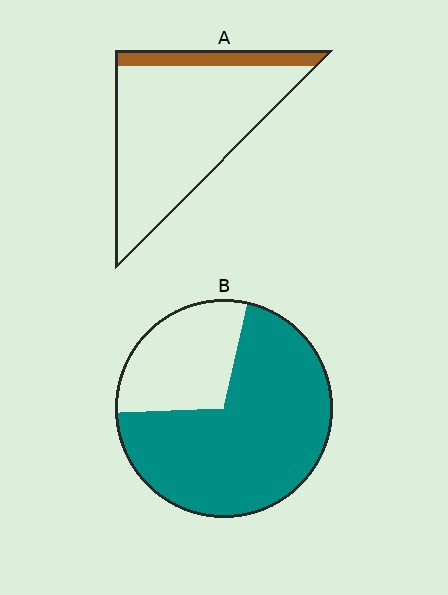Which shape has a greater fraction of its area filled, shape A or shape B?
Shape B.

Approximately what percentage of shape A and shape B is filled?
A is approximately 15% and B is approximately 70%.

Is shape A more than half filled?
No.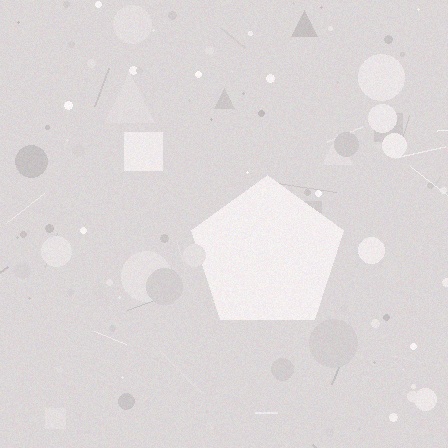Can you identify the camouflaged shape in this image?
The camouflaged shape is a pentagon.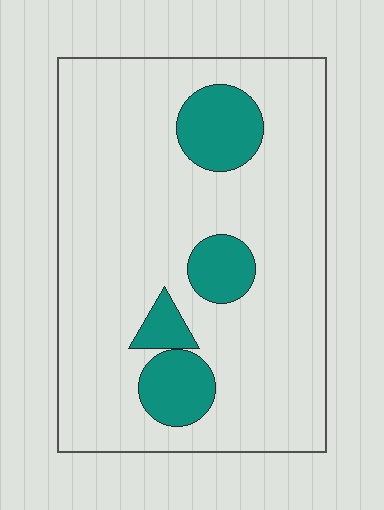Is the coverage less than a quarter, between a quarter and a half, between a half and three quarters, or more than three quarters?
Less than a quarter.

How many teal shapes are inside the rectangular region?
4.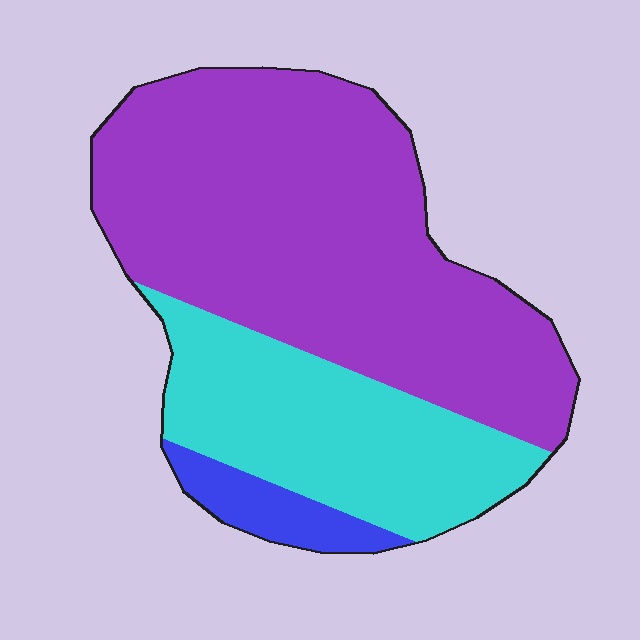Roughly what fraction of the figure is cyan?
Cyan covers about 30% of the figure.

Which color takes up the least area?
Blue, at roughly 5%.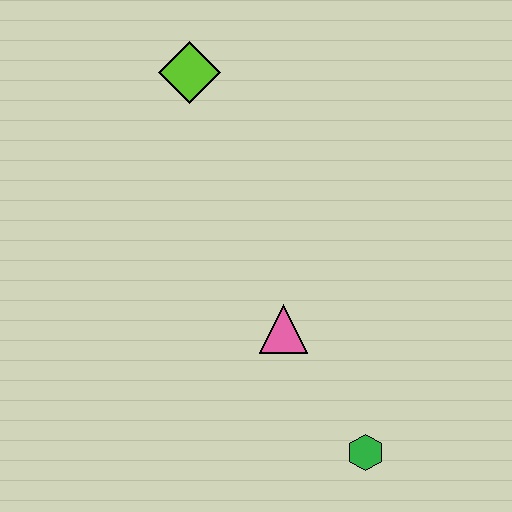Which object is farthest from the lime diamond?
The green hexagon is farthest from the lime diamond.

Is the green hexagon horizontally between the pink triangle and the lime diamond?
No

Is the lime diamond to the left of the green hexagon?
Yes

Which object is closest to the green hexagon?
The pink triangle is closest to the green hexagon.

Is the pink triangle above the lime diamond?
No